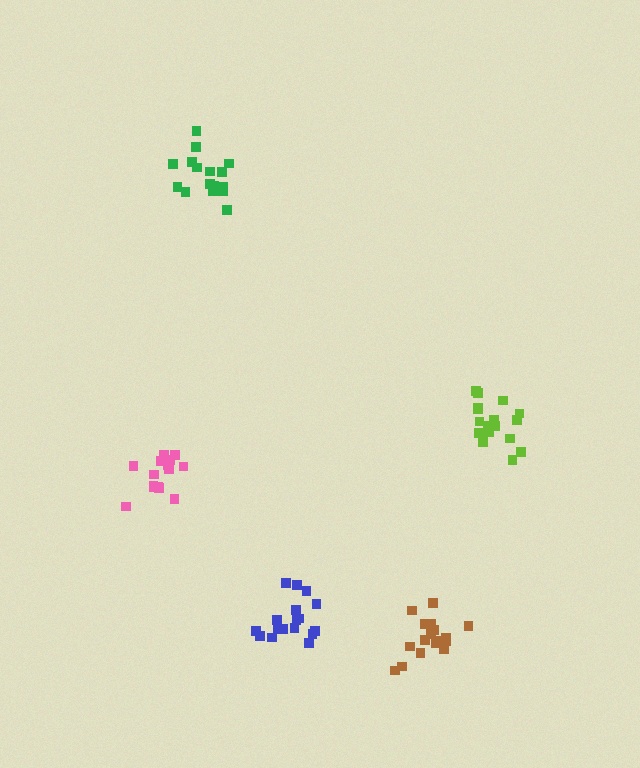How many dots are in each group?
Group 1: 18 dots, Group 2: 17 dots, Group 3: 16 dots, Group 4: 17 dots, Group 5: 17 dots (85 total).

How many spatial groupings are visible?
There are 5 spatial groupings.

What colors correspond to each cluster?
The clusters are colored: lime, blue, green, pink, brown.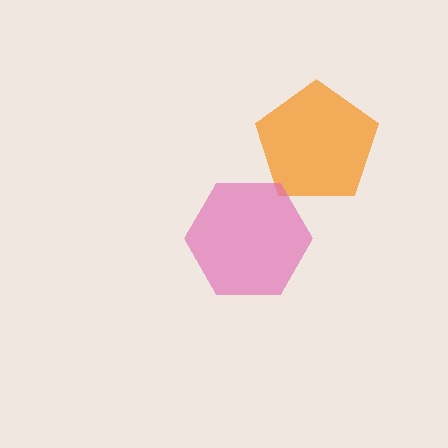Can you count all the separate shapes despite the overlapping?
Yes, there are 2 separate shapes.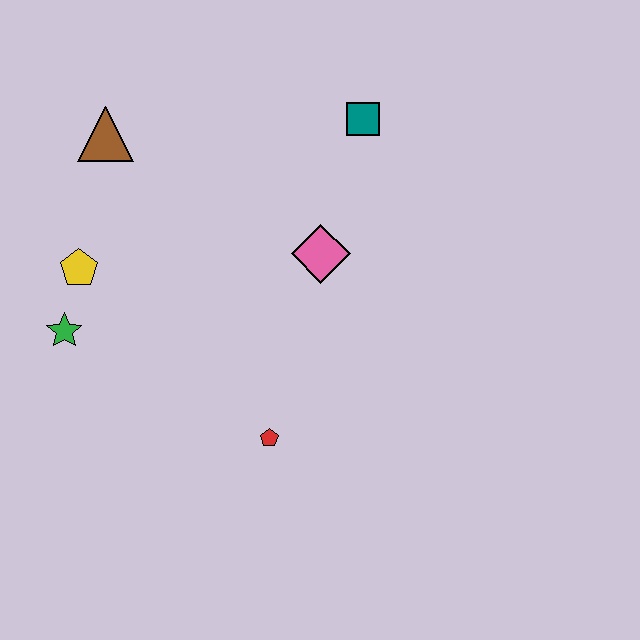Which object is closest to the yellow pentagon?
The green star is closest to the yellow pentagon.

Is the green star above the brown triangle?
No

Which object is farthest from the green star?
The teal square is farthest from the green star.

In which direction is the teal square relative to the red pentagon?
The teal square is above the red pentagon.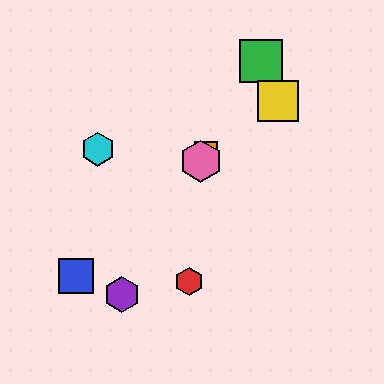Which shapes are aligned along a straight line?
The green square, the purple hexagon, the orange square, the pink hexagon are aligned along a straight line.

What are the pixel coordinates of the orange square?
The orange square is at (206, 153).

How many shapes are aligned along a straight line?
4 shapes (the green square, the purple hexagon, the orange square, the pink hexagon) are aligned along a straight line.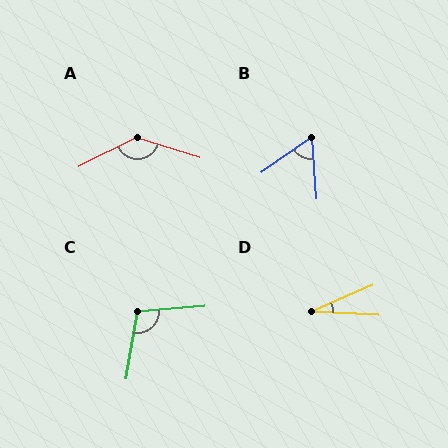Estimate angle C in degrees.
Approximately 104 degrees.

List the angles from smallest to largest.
D (27°), B (59°), C (104°), A (136°).